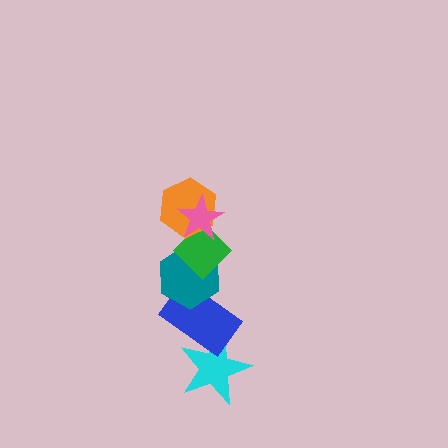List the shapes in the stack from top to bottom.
From top to bottom: the pink star, the orange hexagon, the green diamond, the teal hexagon, the blue rectangle, the cyan star.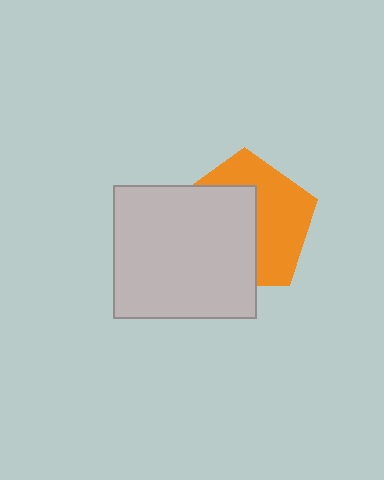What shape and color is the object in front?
The object in front is a light gray rectangle.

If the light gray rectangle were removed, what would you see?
You would see the complete orange pentagon.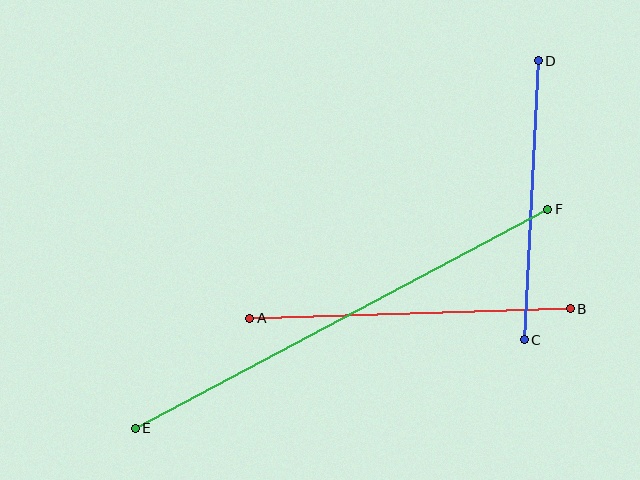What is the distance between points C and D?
The distance is approximately 279 pixels.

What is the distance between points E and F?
The distance is approximately 467 pixels.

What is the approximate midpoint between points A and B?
The midpoint is at approximately (410, 314) pixels.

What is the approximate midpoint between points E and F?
The midpoint is at approximately (341, 319) pixels.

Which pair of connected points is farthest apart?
Points E and F are farthest apart.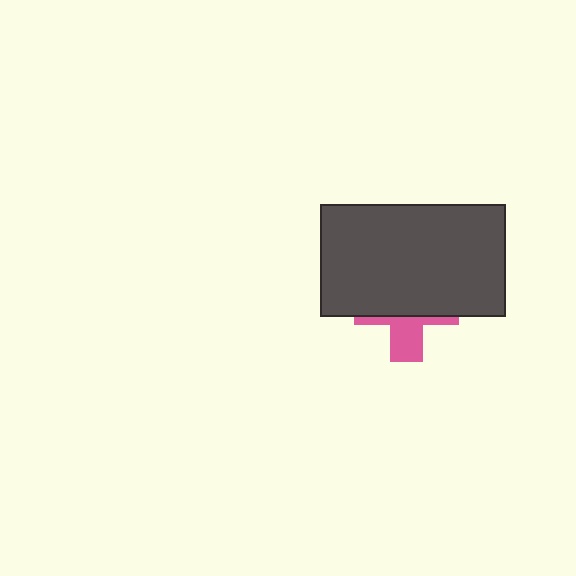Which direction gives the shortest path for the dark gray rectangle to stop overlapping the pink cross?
Moving up gives the shortest separation.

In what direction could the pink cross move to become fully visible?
The pink cross could move down. That would shift it out from behind the dark gray rectangle entirely.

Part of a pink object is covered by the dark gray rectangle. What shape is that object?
It is a cross.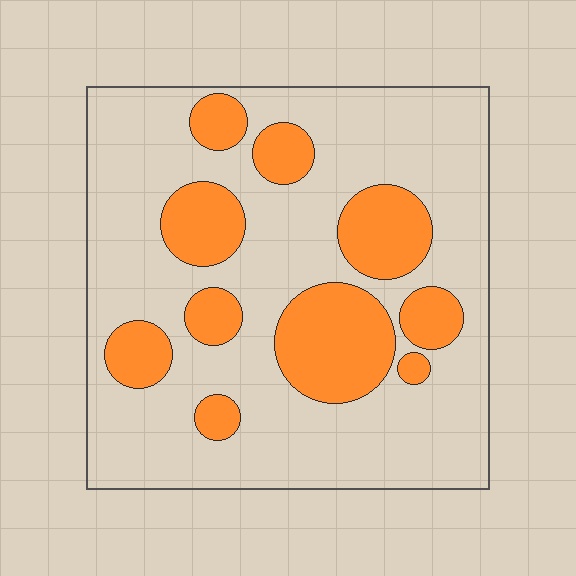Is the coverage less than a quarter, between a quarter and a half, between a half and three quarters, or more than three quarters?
Between a quarter and a half.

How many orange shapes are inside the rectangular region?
10.